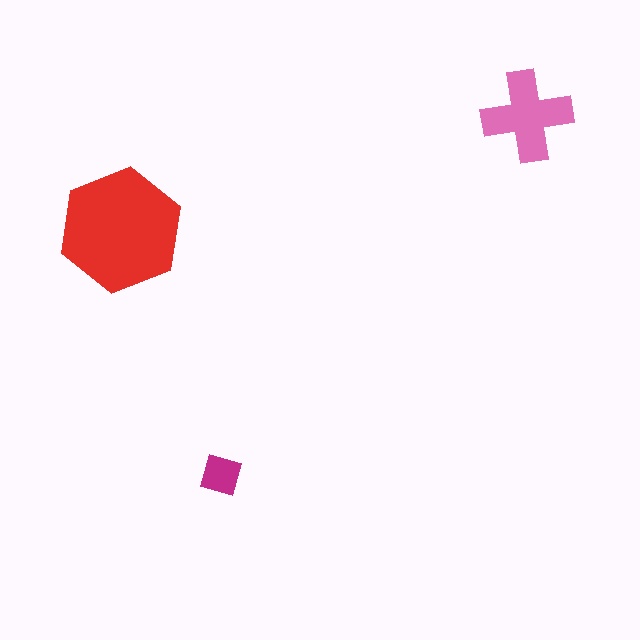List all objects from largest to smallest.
The red hexagon, the pink cross, the magenta square.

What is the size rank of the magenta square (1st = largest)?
3rd.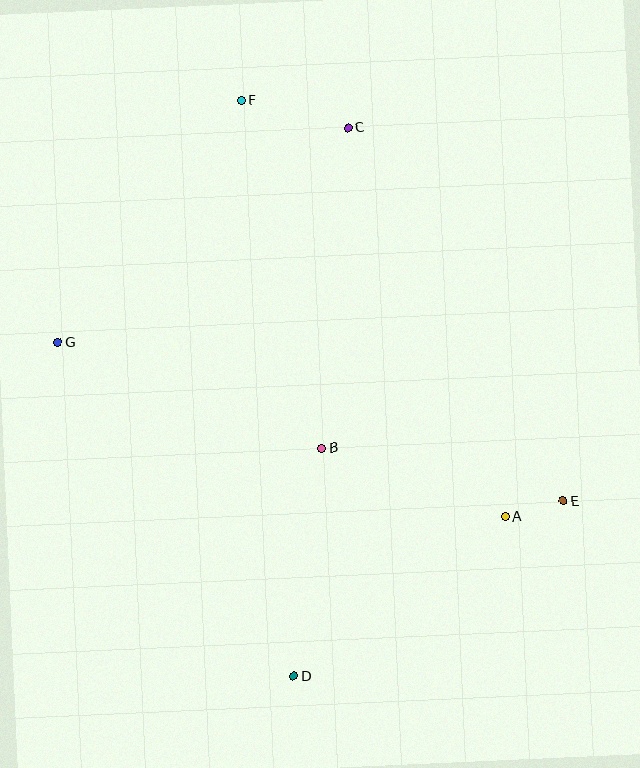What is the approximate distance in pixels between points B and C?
The distance between B and C is approximately 322 pixels.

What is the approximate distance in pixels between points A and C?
The distance between A and C is approximately 420 pixels.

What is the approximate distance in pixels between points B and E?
The distance between B and E is approximately 247 pixels.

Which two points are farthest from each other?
Points D and F are farthest from each other.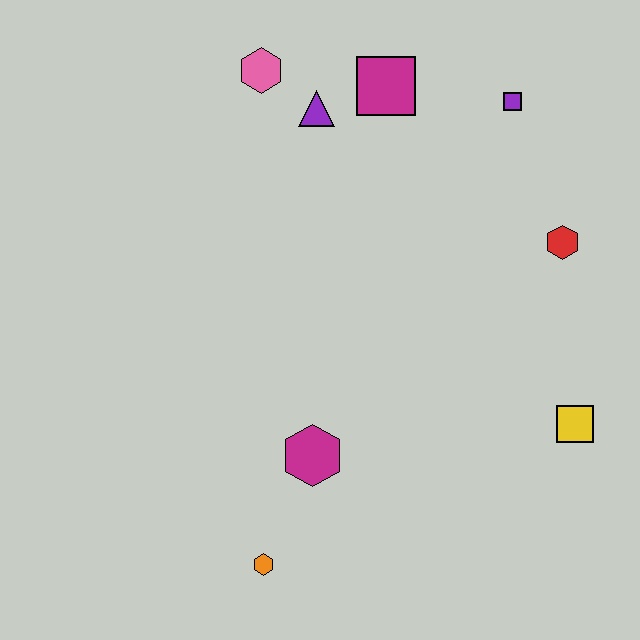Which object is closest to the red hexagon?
The purple square is closest to the red hexagon.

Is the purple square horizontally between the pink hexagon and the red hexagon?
Yes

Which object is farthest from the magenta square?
The orange hexagon is farthest from the magenta square.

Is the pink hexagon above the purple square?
Yes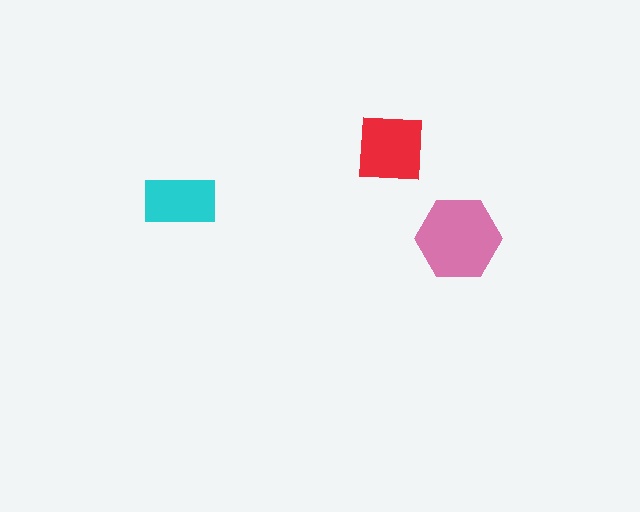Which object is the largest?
The pink hexagon.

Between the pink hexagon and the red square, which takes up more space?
The pink hexagon.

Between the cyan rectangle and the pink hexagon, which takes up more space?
The pink hexagon.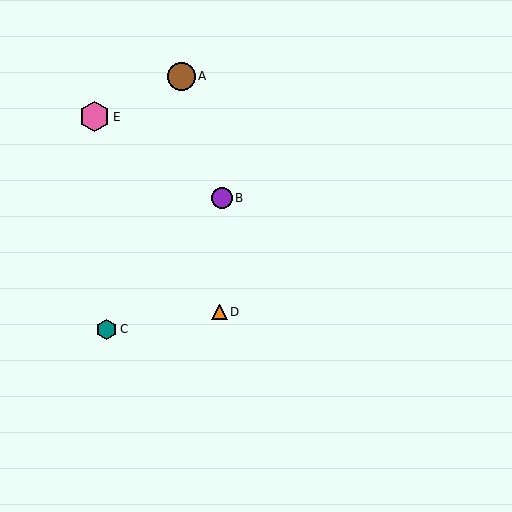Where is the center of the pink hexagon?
The center of the pink hexagon is at (94, 117).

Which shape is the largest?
The pink hexagon (labeled E) is the largest.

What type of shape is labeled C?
Shape C is a teal hexagon.